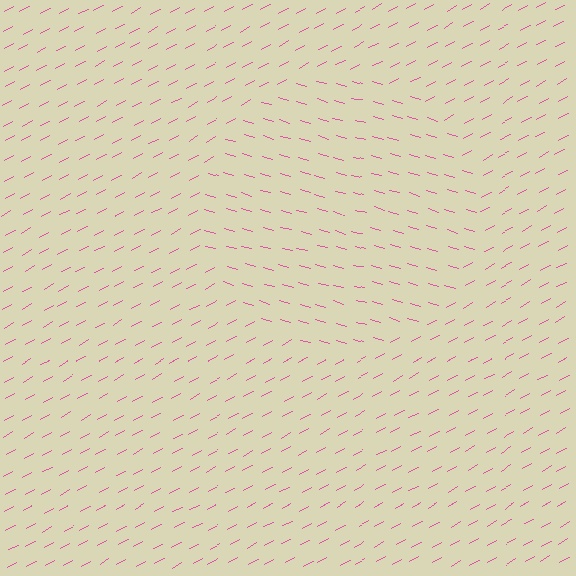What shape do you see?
I see a circle.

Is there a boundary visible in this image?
Yes, there is a texture boundary formed by a change in line orientation.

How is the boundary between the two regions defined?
The boundary is defined purely by a change in line orientation (approximately 45 degrees difference). All lines are the same color and thickness.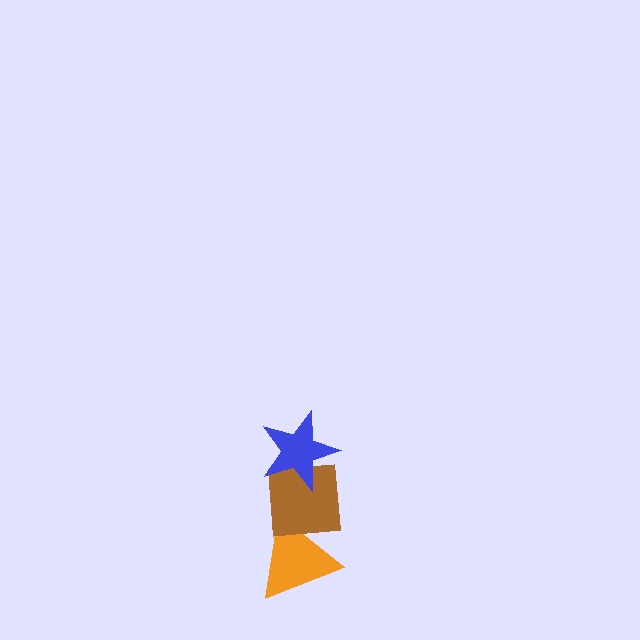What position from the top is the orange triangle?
The orange triangle is 3rd from the top.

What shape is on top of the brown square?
The blue star is on top of the brown square.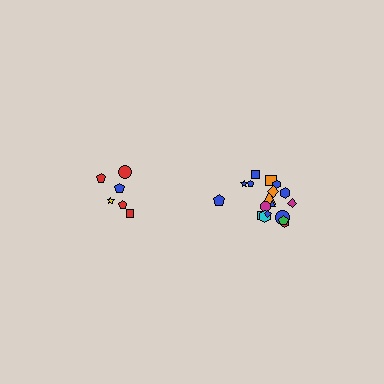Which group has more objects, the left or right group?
The right group.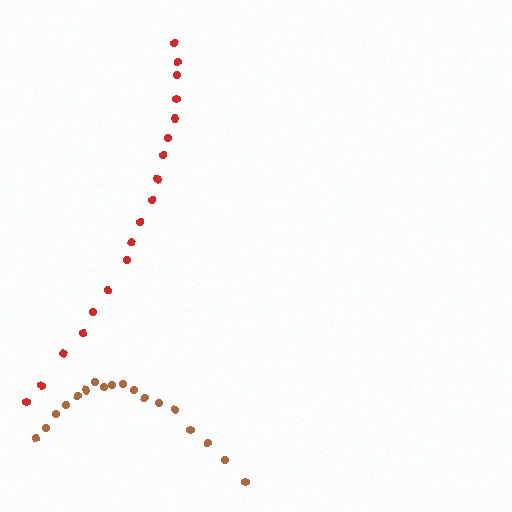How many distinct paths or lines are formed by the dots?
There are 2 distinct paths.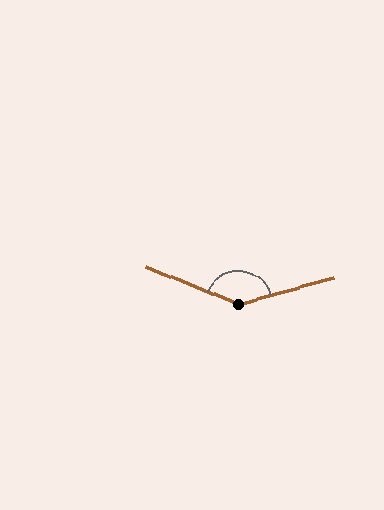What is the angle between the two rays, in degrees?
Approximately 142 degrees.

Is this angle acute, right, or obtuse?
It is obtuse.